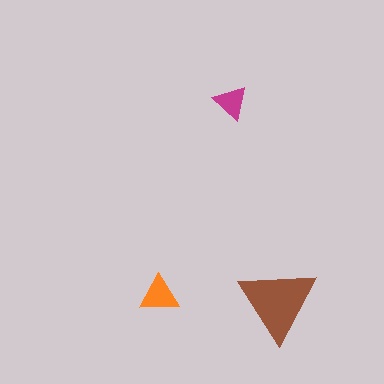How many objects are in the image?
There are 3 objects in the image.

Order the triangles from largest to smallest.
the brown one, the orange one, the magenta one.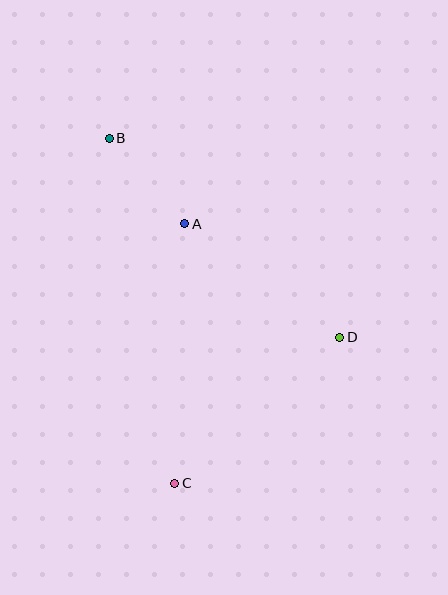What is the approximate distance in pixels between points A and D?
The distance between A and D is approximately 192 pixels.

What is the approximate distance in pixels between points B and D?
The distance between B and D is approximately 305 pixels.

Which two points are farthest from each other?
Points B and C are farthest from each other.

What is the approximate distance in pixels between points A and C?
The distance between A and C is approximately 260 pixels.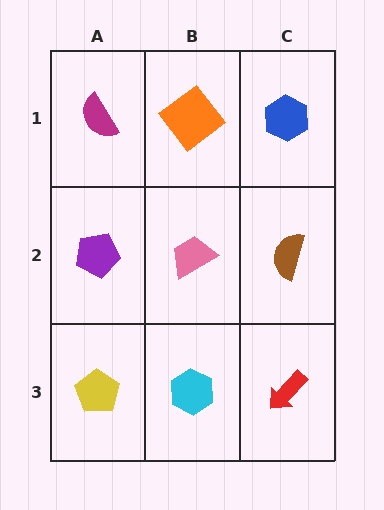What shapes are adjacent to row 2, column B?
An orange diamond (row 1, column B), a cyan hexagon (row 3, column B), a purple pentagon (row 2, column A), a brown semicircle (row 2, column C).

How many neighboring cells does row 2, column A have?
3.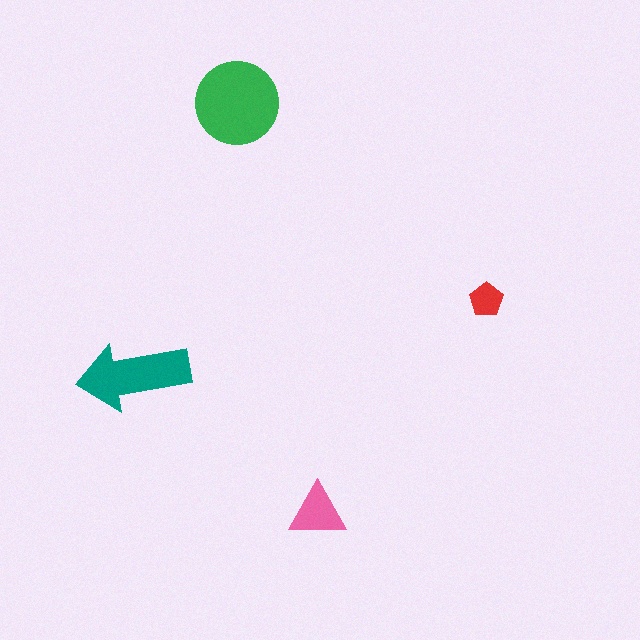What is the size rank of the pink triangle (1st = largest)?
3rd.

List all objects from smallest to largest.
The red pentagon, the pink triangle, the teal arrow, the green circle.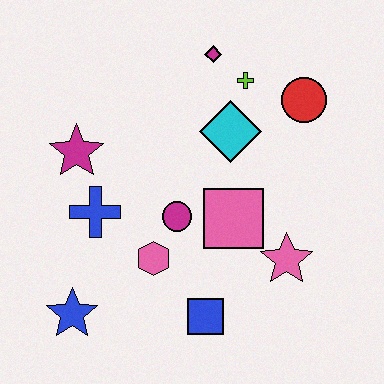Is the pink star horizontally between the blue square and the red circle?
Yes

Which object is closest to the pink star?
The pink square is closest to the pink star.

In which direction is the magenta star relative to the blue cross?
The magenta star is above the blue cross.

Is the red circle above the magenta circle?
Yes